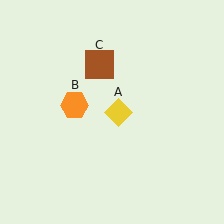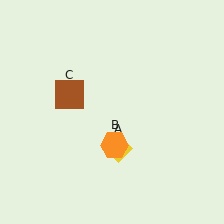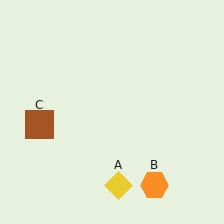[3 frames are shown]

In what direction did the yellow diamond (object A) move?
The yellow diamond (object A) moved down.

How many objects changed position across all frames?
3 objects changed position: yellow diamond (object A), orange hexagon (object B), brown square (object C).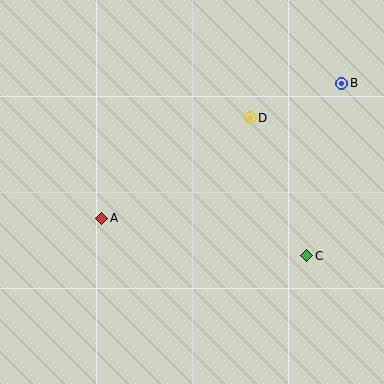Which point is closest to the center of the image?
Point A at (102, 218) is closest to the center.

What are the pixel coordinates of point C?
Point C is at (307, 256).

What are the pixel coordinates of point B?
Point B is at (342, 83).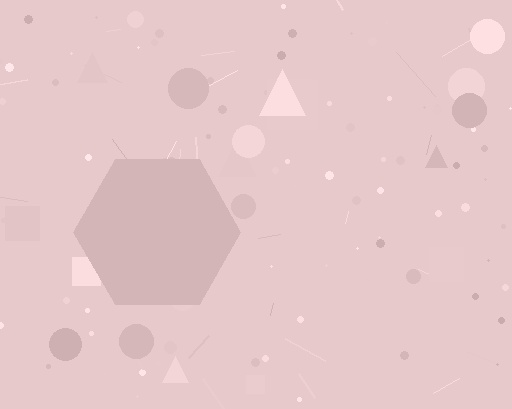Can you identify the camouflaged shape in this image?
The camouflaged shape is a hexagon.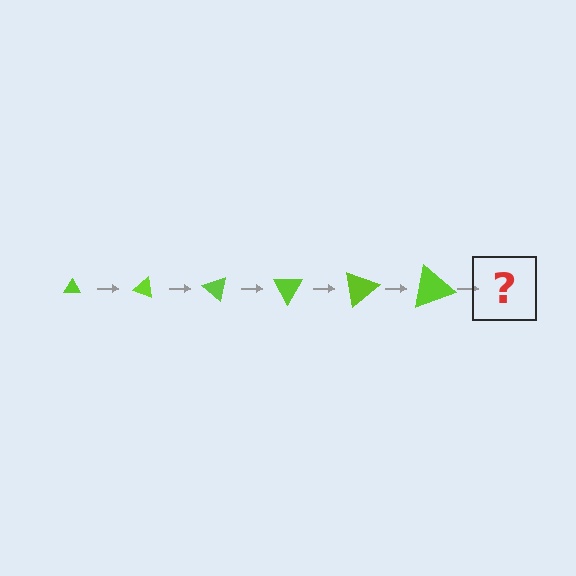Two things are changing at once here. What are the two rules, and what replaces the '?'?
The two rules are that the triangle grows larger each step and it rotates 20 degrees each step. The '?' should be a triangle, larger than the previous one and rotated 120 degrees from the start.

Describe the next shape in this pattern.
It should be a triangle, larger than the previous one and rotated 120 degrees from the start.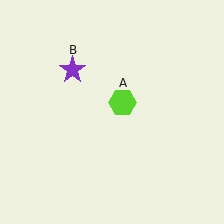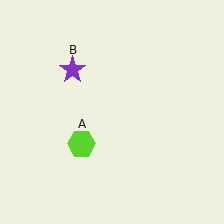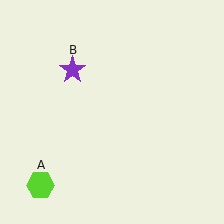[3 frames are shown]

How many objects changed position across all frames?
1 object changed position: lime hexagon (object A).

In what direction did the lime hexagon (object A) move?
The lime hexagon (object A) moved down and to the left.